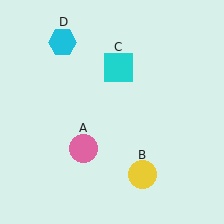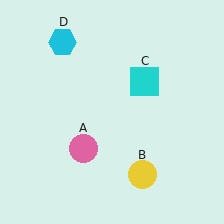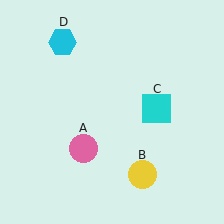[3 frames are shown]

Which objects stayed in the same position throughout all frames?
Pink circle (object A) and yellow circle (object B) and cyan hexagon (object D) remained stationary.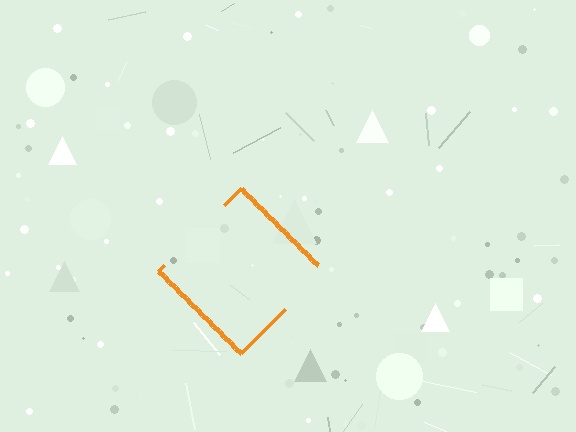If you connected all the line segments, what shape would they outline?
They would outline a diamond.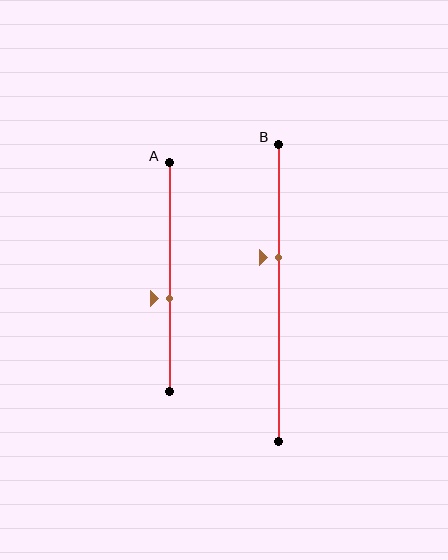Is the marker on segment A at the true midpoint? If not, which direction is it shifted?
No, the marker on segment A is shifted downward by about 9% of the segment length.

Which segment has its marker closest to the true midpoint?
Segment A has its marker closest to the true midpoint.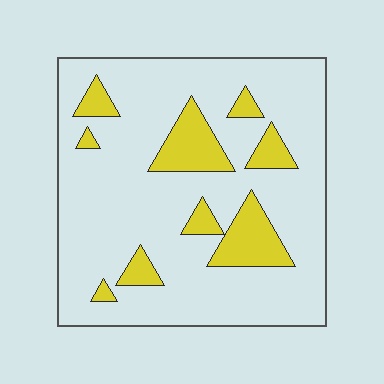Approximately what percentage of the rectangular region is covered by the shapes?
Approximately 15%.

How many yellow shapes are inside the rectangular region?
9.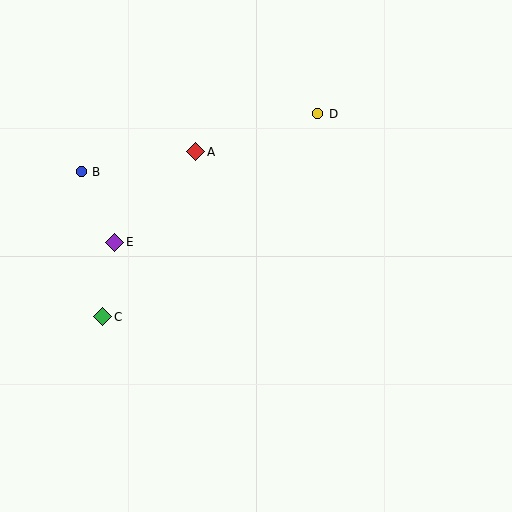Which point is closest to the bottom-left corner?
Point C is closest to the bottom-left corner.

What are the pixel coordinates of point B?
Point B is at (81, 172).